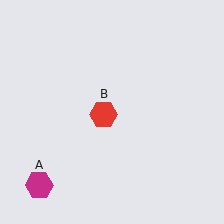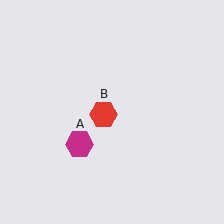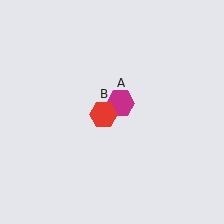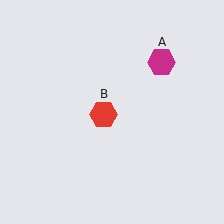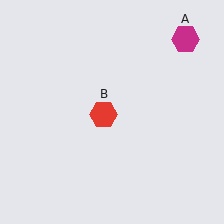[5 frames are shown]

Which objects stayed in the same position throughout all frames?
Red hexagon (object B) remained stationary.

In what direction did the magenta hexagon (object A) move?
The magenta hexagon (object A) moved up and to the right.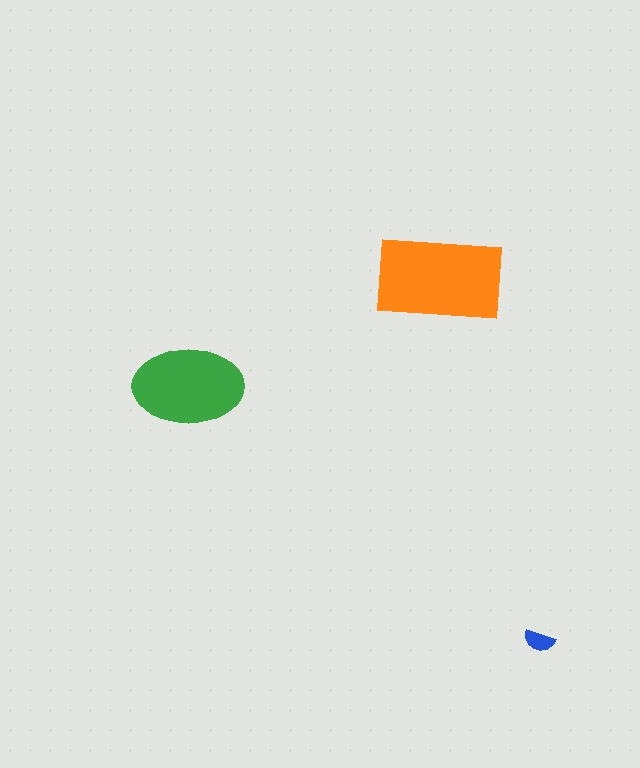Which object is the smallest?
The blue semicircle.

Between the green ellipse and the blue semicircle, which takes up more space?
The green ellipse.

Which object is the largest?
The orange rectangle.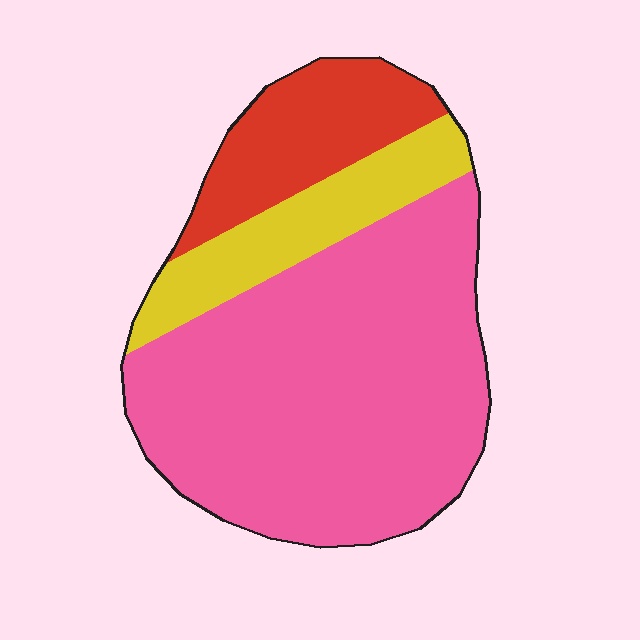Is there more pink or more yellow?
Pink.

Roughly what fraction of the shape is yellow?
Yellow takes up about one sixth (1/6) of the shape.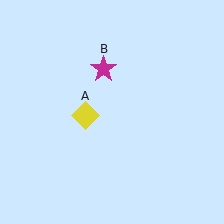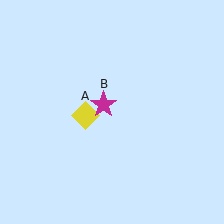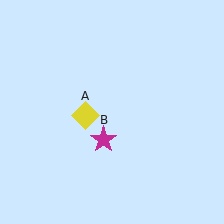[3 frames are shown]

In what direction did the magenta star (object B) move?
The magenta star (object B) moved down.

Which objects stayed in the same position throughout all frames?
Yellow diamond (object A) remained stationary.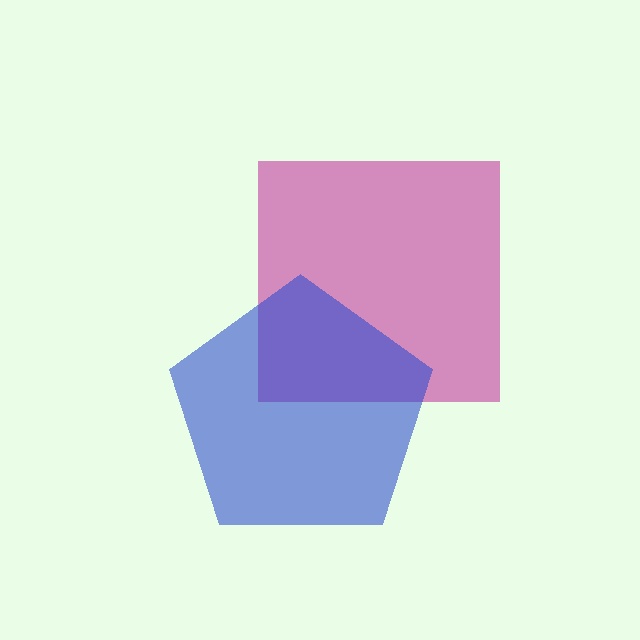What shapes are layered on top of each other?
The layered shapes are: a magenta square, a blue pentagon.